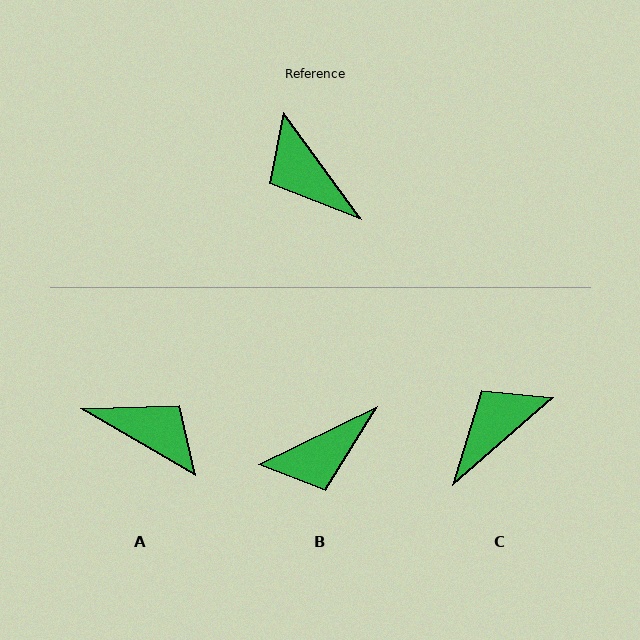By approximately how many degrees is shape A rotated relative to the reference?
Approximately 156 degrees clockwise.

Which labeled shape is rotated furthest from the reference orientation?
A, about 156 degrees away.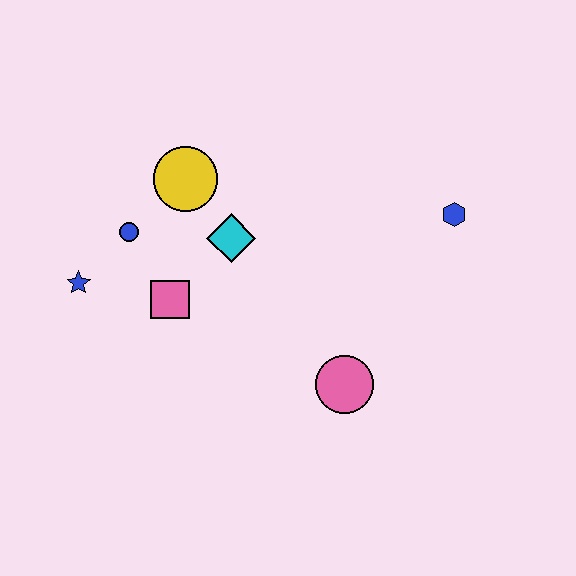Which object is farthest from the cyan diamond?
The blue hexagon is farthest from the cyan diamond.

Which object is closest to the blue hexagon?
The pink circle is closest to the blue hexagon.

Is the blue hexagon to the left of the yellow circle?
No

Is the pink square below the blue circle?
Yes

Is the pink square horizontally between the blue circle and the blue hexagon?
Yes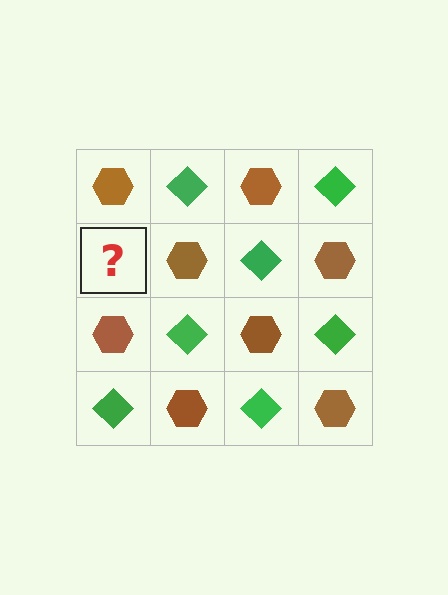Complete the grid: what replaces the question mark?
The question mark should be replaced with a green diamond.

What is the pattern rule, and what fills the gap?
The rule is that it alternates brown hexagon and green diamond in a checkerboard pattern. The gap should be filled with a green diamond.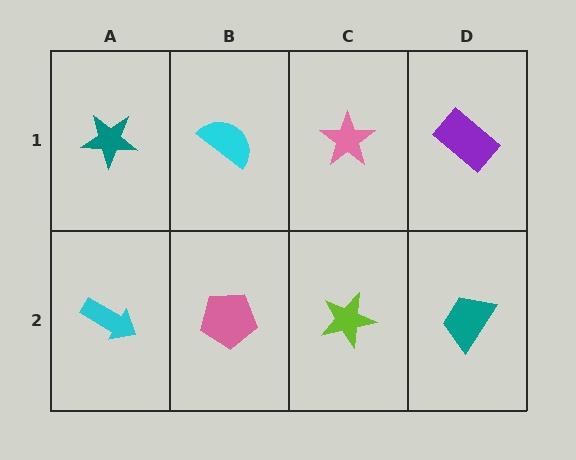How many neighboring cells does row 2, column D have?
2.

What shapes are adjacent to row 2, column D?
A purple rectangle (row 1, column D), a lime star (row 2, column C).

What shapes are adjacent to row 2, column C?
A pink star (row 1, column C), a pink pentagon (row 2, column B), a teal trapezoid (row 2, column D).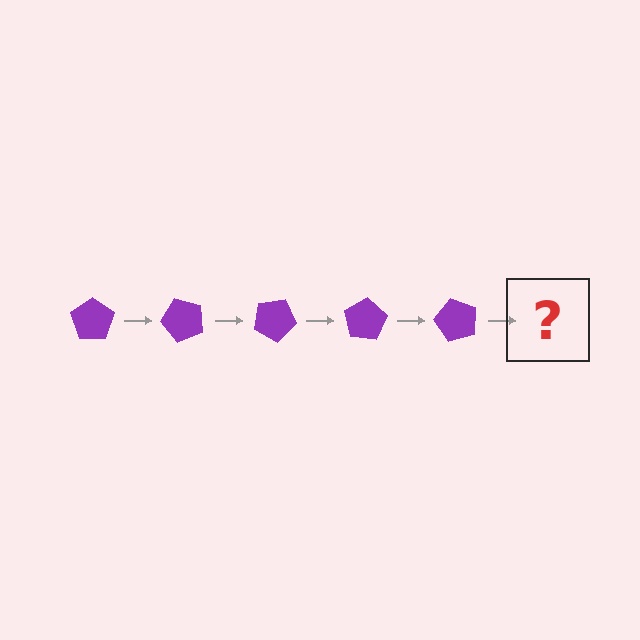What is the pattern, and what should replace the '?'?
The pattern is that the pentagon rotates 50 degrees each step. The '?' should be a purple pentagon rotated 250 degrees.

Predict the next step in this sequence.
The next step is a purple pentagon rotated 250 degrees.